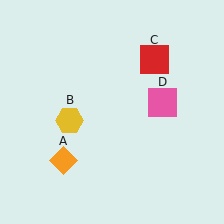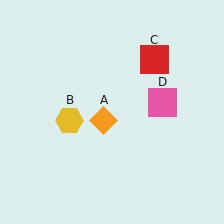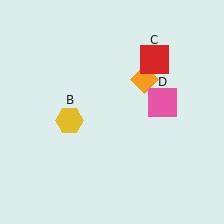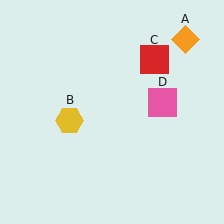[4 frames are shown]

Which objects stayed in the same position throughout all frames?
Yellow hexagon (object B) and red square (object C) and pink square (object D) remained stationary.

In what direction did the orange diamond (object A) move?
The orange diamond (object A) moved up and to the right.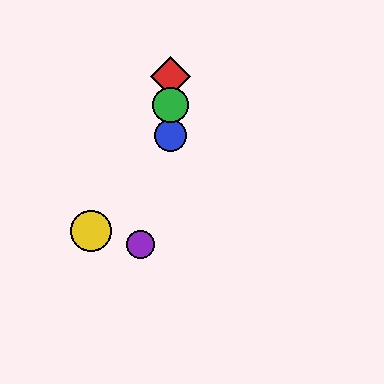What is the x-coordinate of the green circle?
The green circle is at x≈171.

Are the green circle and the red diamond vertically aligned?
Yes, both are at x≈171.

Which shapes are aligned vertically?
The red diamond, the blue circle, the green circle are aligned vertically.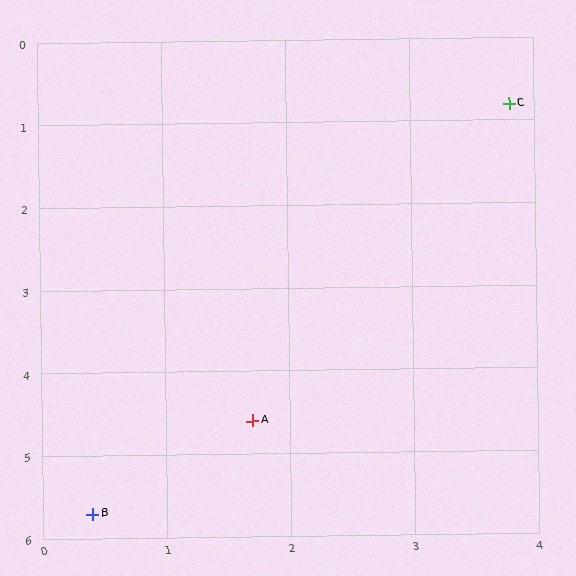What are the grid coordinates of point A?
Point A is at approximately (1.7, 4.6).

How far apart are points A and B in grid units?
Points A and B are about 1.7 grid units apart.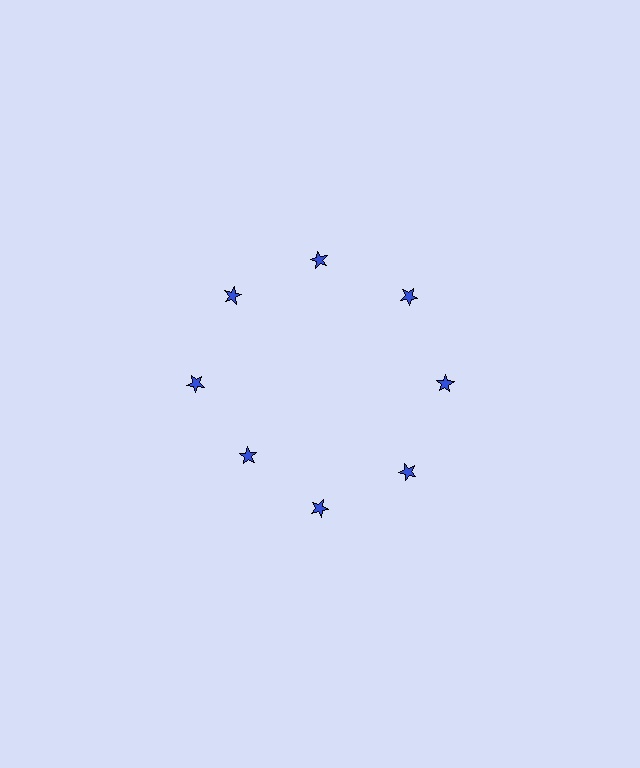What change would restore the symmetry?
The symmetry would be restored by moving it outward, back onto the ring so that all 8 stars sit at equal angles and equal distance from the center.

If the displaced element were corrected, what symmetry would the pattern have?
It would have 8-fold rotational symmetry — the pattern would map onto itself every 45 degrees.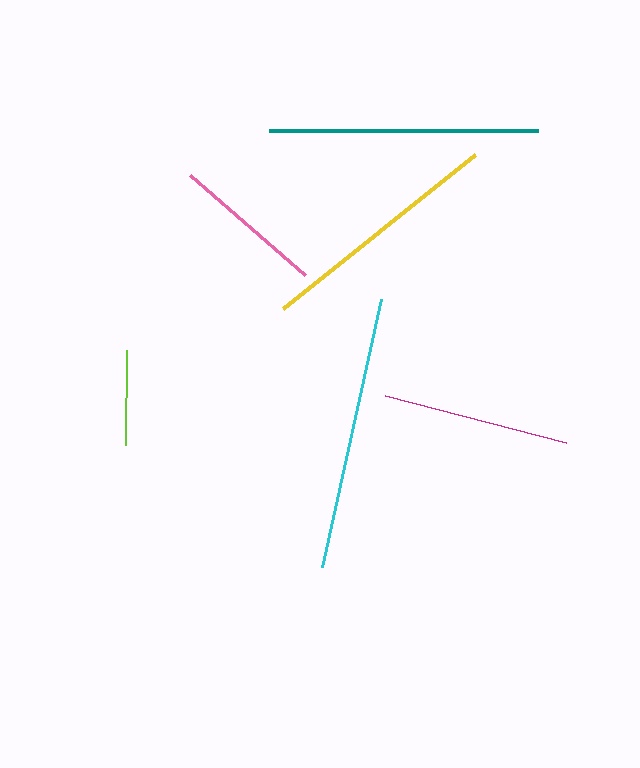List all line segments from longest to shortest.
From longest to shortest: cyan, teal, yellow, magenta, pink, lime.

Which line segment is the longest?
The cyan line is the longest at approximately 275 pixels.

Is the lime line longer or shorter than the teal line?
The teal line is longer than the lime line.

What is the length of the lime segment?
The lime segment is approximately 94 pixels long.